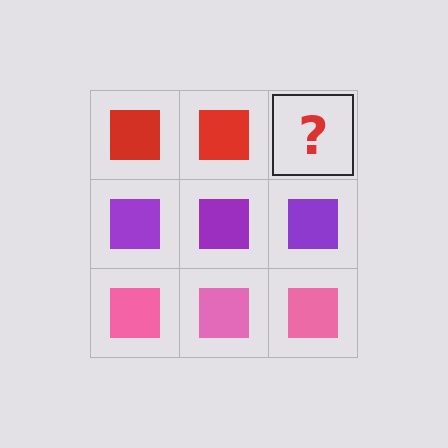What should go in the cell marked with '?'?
The missing cell should contain a red square.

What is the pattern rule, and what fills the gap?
The rule is that each row has a consistent color. The gap should be filled with a red square.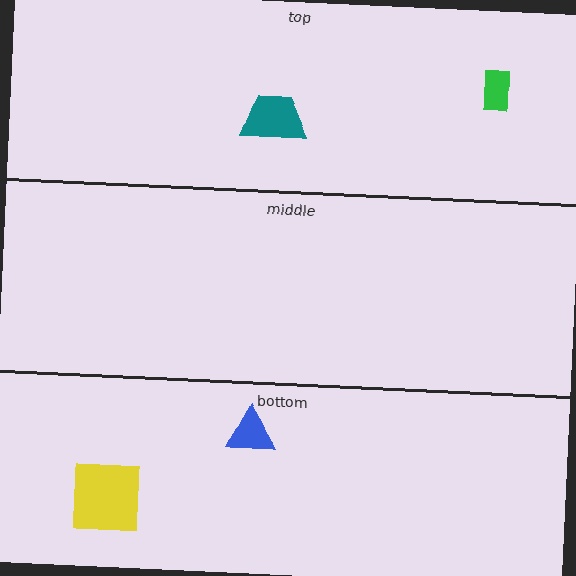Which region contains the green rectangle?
The top region.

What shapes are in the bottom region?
The yellow square, the blue triangle.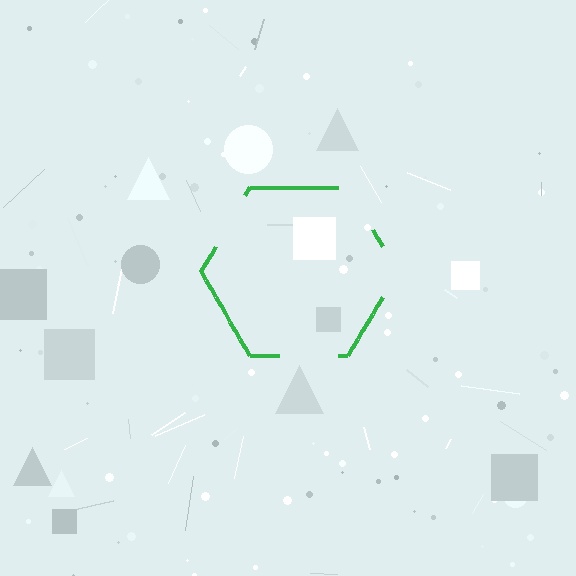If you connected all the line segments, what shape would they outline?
They would outline a hexagon.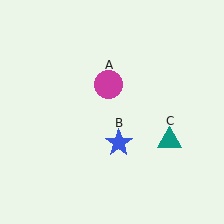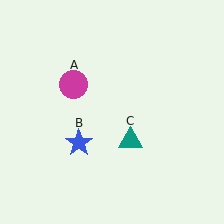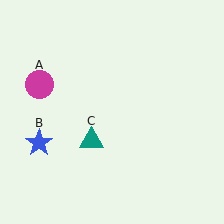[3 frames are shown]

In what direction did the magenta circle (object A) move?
The magenta circle (object A) moved left.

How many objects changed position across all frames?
3 objects changed position: magenta circle (object A), blue star (object B), teal triangle (object C).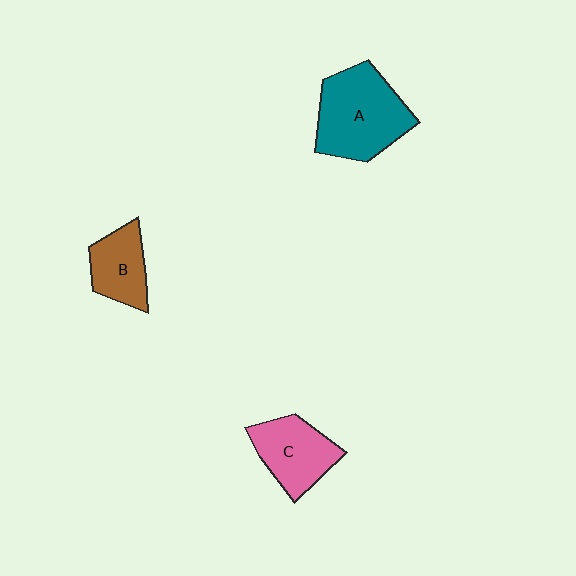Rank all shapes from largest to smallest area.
From largest to smallest: A (teal), C (pink), B (brown).